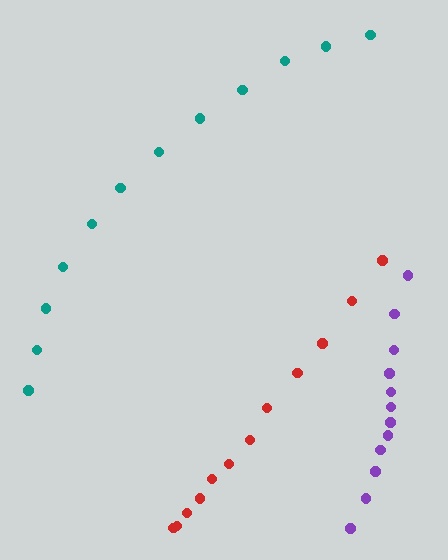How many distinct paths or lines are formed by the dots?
There are 3 distinct paths.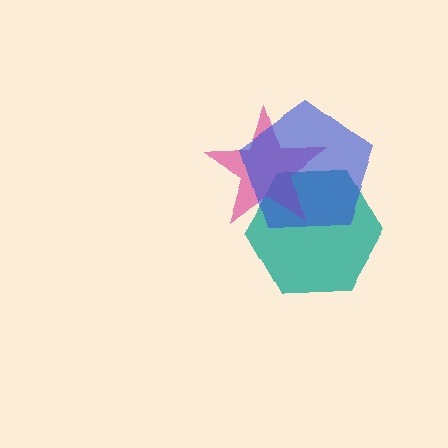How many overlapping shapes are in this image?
There are 3 overlapping shapes in the image.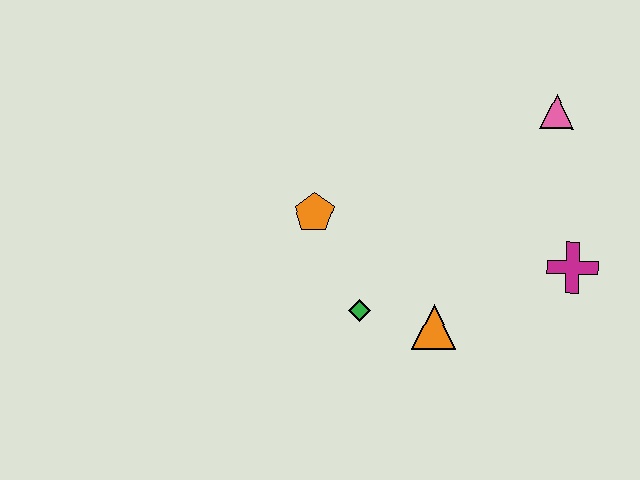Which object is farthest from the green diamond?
The pink triangle is farthest from the green diamond.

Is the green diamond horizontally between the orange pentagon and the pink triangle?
Yes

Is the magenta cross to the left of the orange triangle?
No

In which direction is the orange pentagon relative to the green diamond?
The orange pentagon is above the green diamond.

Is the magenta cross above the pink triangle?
No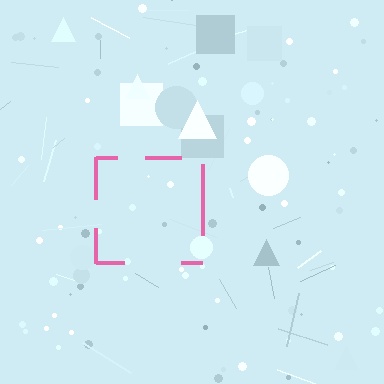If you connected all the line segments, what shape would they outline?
They would outline a square.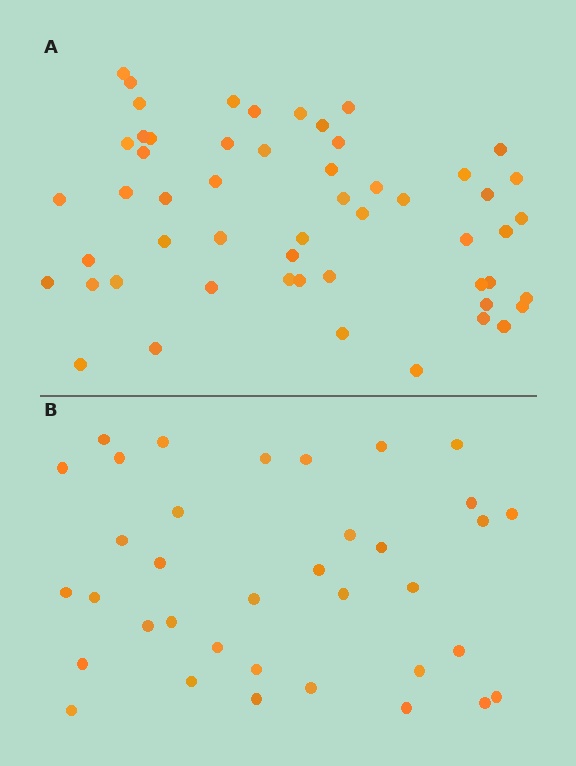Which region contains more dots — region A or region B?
Region A (the top region) has more dots.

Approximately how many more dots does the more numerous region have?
Region A has approximately 20 more dots than region B.